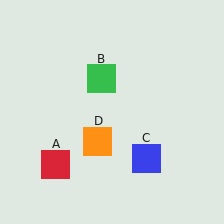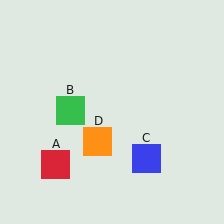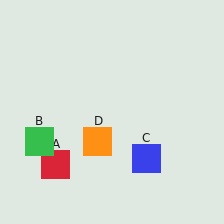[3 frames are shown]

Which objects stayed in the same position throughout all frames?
Red square (object A) and blue square (object C) and orange square (object D) remained stationary.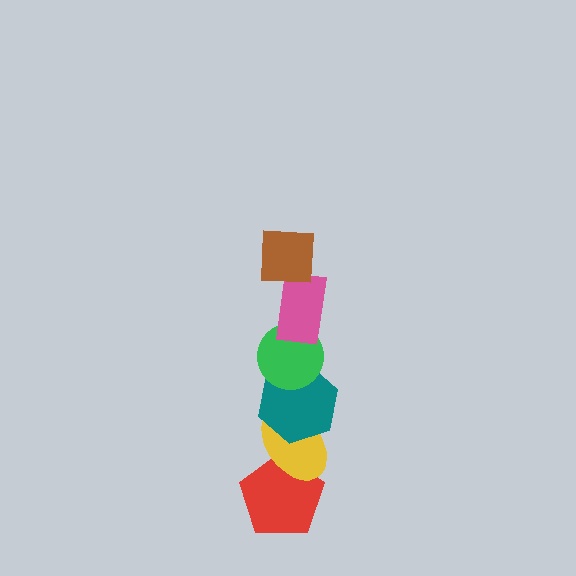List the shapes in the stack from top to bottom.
From top to bottom: the brown square, the pink rectangle, the green circle, the teal hexagon, the yellow ellipse, the red pentagon.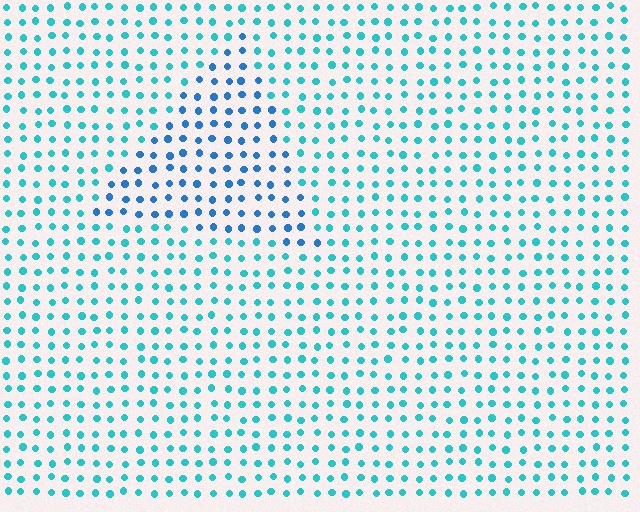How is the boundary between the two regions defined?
The boundary is defined purely by a slight shift in hue (about 29 degrees). Spacing, size, and orientation are identical on both sides.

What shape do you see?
I see a triangle.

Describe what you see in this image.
The image is filled with small cyan elements in a uniform arrangement. A triangle-shaped region is visible where the elements are tinted to a slightly different hue, forming a subtle color boundary.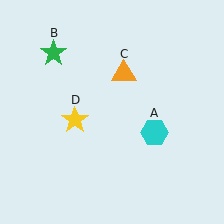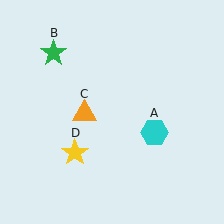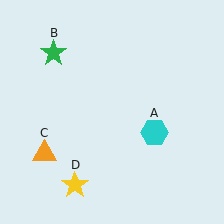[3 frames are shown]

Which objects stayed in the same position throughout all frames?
Cyan hexagon (object A) and green star (object B) remained stationary.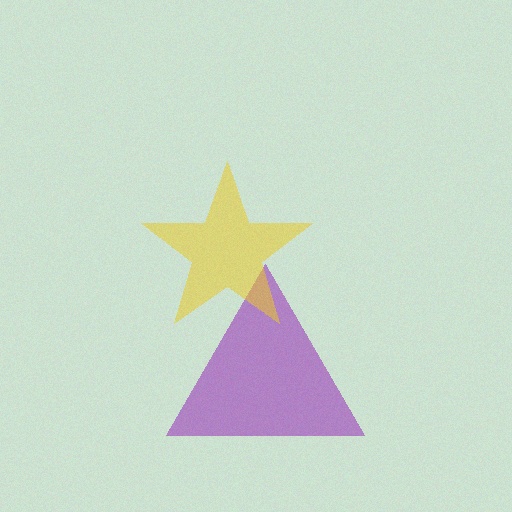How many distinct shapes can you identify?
There are 2 distinct shapes: a purple triangle, a yellow star.